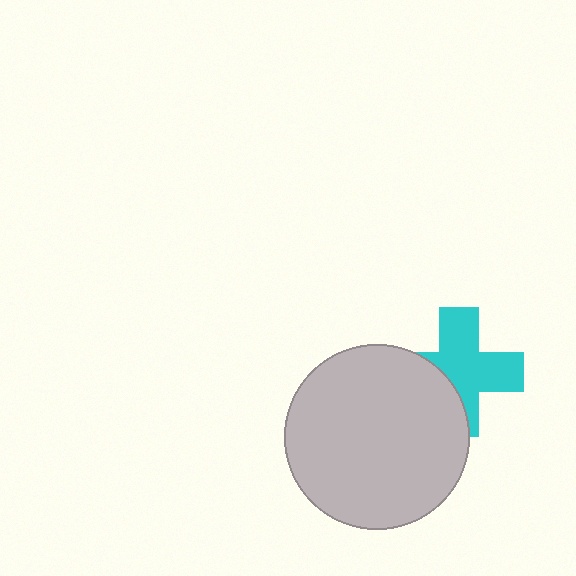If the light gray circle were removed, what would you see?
You would see the complete cyan cross.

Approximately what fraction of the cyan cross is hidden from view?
Roughly 35% of the cyan cross is hidden behind the light gray circle.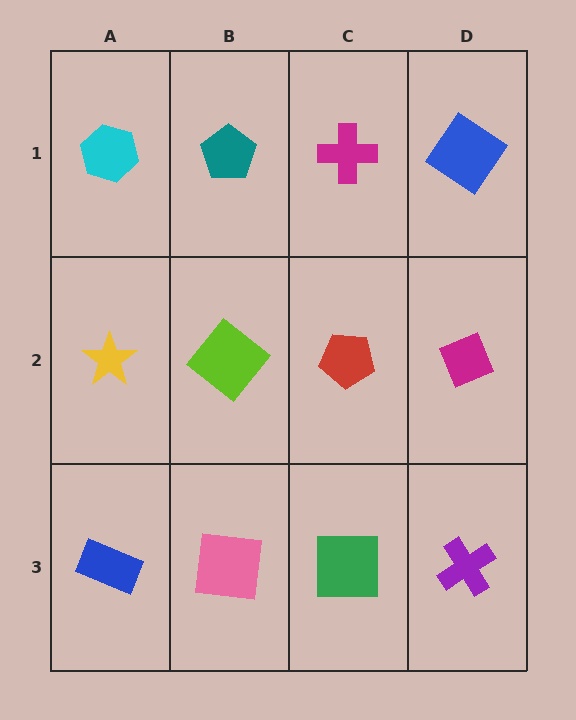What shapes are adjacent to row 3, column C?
A red pentagon (row 2, column C), a pink square (row 3, column B), a purple cross (row 3, column D).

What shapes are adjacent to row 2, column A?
A cyan hexagon (row 1, column A), a blue rectangle (row 3, column A), a lime diamond (row 2, column B).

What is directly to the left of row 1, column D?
A magenta cross.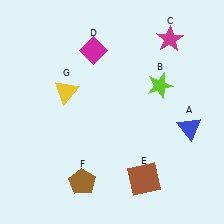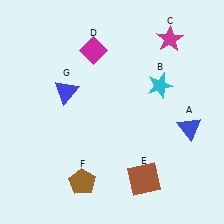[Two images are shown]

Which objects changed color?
B changed from lime to cyan. G changed from yellow to blue.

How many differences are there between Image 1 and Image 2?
There are 2 differences between the two images.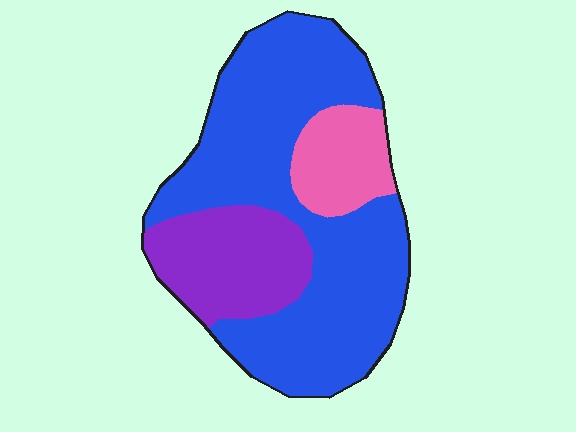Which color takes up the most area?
Blue, at roughly 65%.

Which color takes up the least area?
Pink, at roughly 15%.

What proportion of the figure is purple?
Purple covers around 20% of the figure.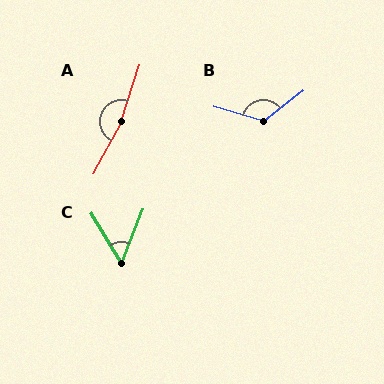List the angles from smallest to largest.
C (53°), B (125°), A (169°).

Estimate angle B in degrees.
Approximately 125 degrees.